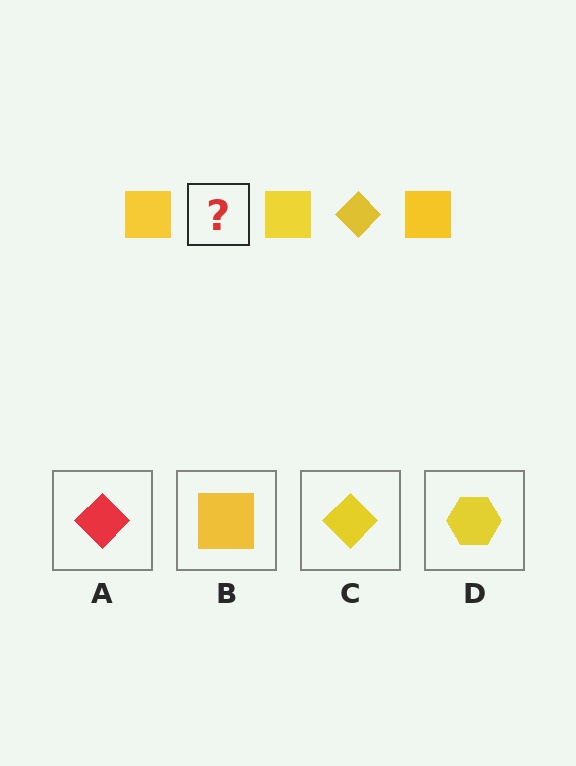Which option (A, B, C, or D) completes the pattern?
C.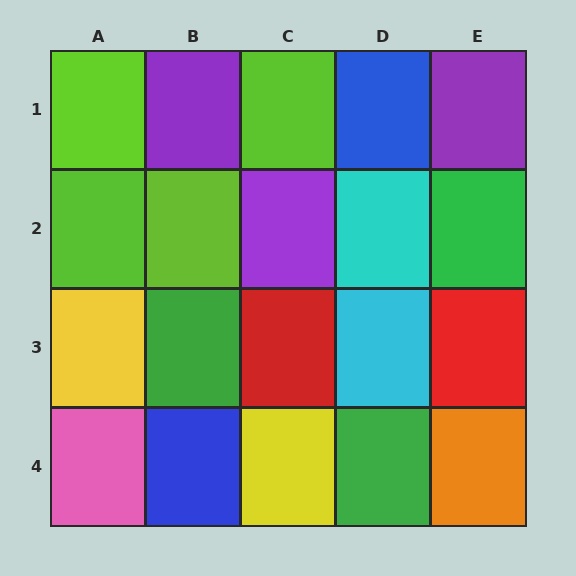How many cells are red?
2 cells are red.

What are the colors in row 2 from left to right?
Lime, lime, purple, cyan, green.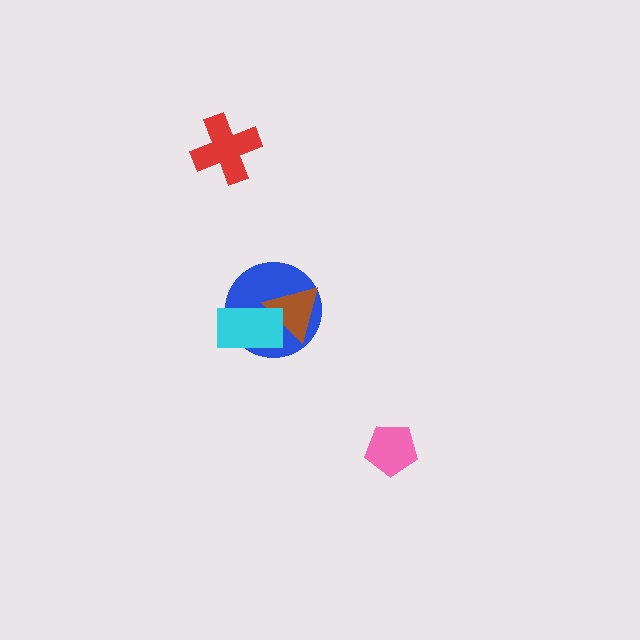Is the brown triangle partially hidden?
Yes, it is partially covered by another shape.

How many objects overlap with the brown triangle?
2 objects overlap with the brown triangle.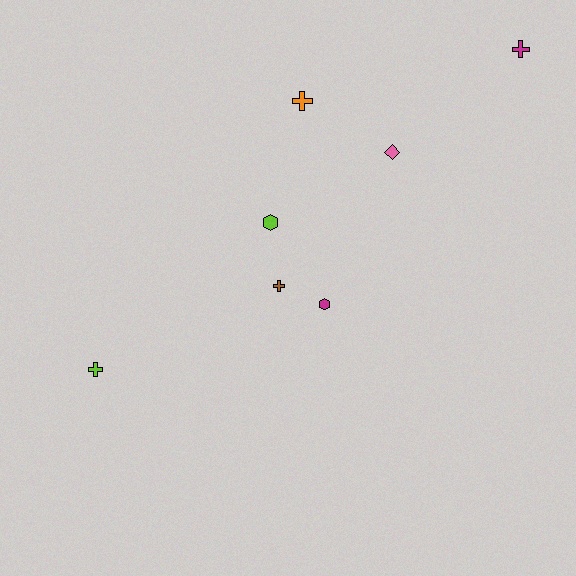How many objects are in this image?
There are 7 objects.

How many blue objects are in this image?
There are no blue objects.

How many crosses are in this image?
There are 4 crosses.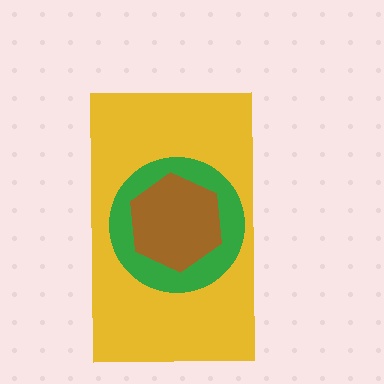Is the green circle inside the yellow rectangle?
Yes.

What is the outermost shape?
The yellow rectangle.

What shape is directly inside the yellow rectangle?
The green circle.